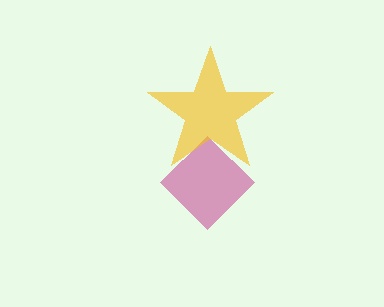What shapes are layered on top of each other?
The layered shapes are: a magenta diamond, a yellow star.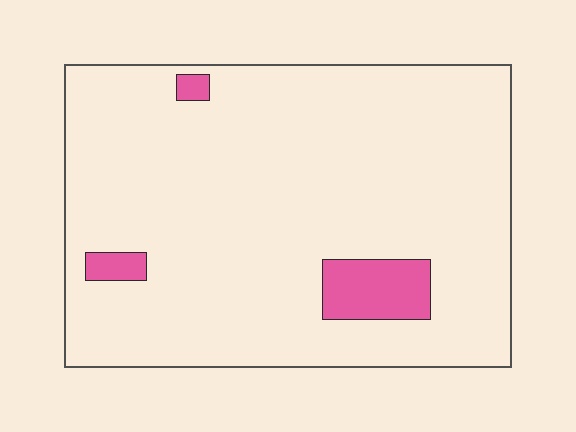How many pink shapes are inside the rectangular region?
3.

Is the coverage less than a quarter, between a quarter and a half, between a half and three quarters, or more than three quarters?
Less than a quarter.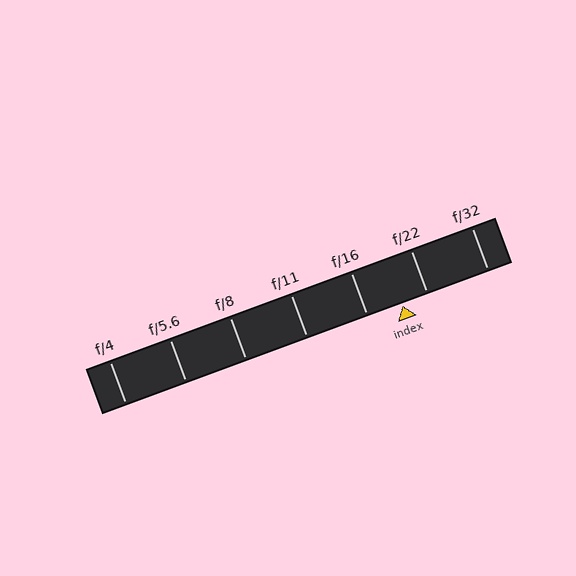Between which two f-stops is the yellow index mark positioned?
The index mark is between f/16 and f/22.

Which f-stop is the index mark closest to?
The index mark is closest to f/22.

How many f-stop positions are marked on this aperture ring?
There are 7 f-stop positions marked.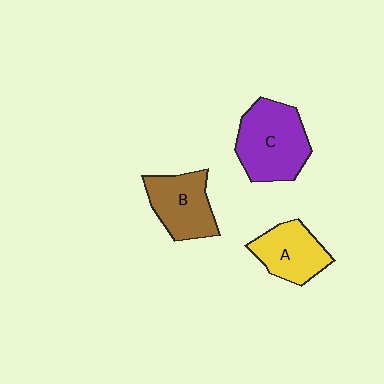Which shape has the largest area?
Shape C (purple).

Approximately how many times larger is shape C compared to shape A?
Approximately 1.4 times.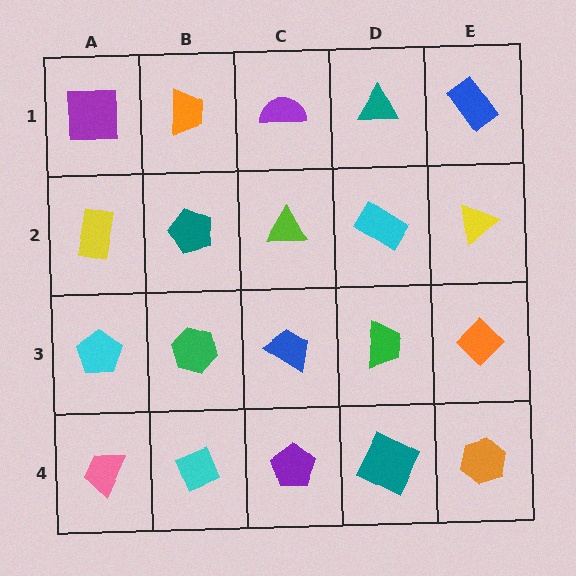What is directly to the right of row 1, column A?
An orange trapezoid.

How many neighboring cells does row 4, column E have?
2.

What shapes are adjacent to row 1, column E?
A yellow triangle (row 2, column E), a teal triangle (row 1, column D).